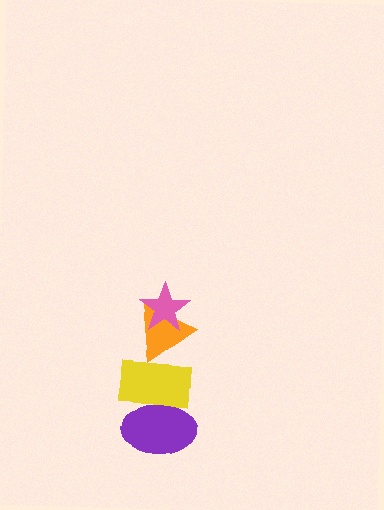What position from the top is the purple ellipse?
The purple ellipse is 4th from the top.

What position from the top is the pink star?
The pink star is 1st from the top.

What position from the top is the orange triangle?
The orange triangle is 2nd from the top.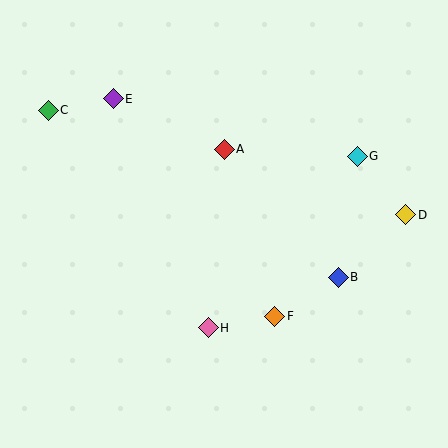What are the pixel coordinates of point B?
Point B is at (338, 277).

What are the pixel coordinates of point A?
Point A is at (224, 149).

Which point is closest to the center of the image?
Point A at (224, 149) is closest to the center.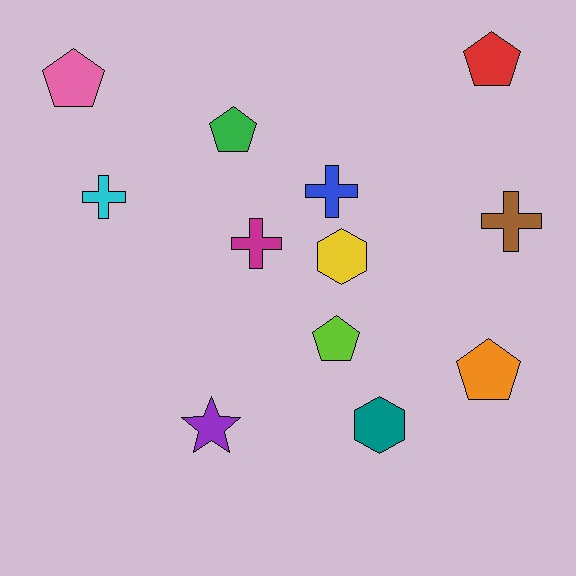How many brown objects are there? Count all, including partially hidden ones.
There is 1 brown object.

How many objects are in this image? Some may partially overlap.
There are 12 objects.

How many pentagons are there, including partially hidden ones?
There are 5 pentagons.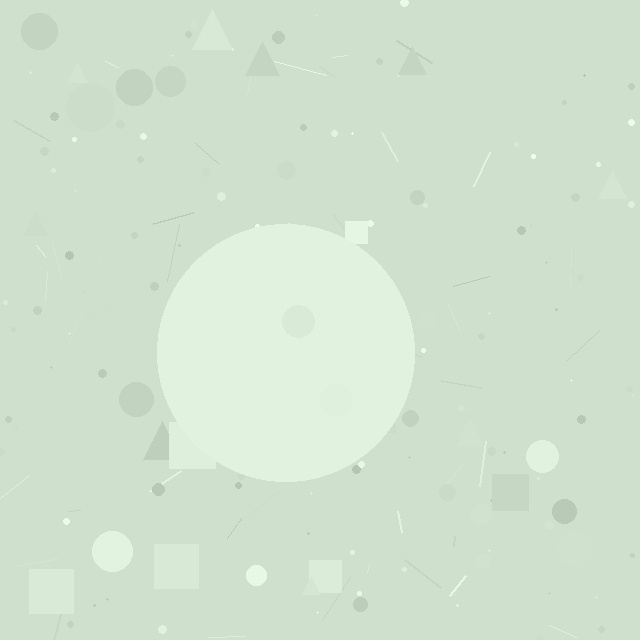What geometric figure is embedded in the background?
A circle is embedded in the background.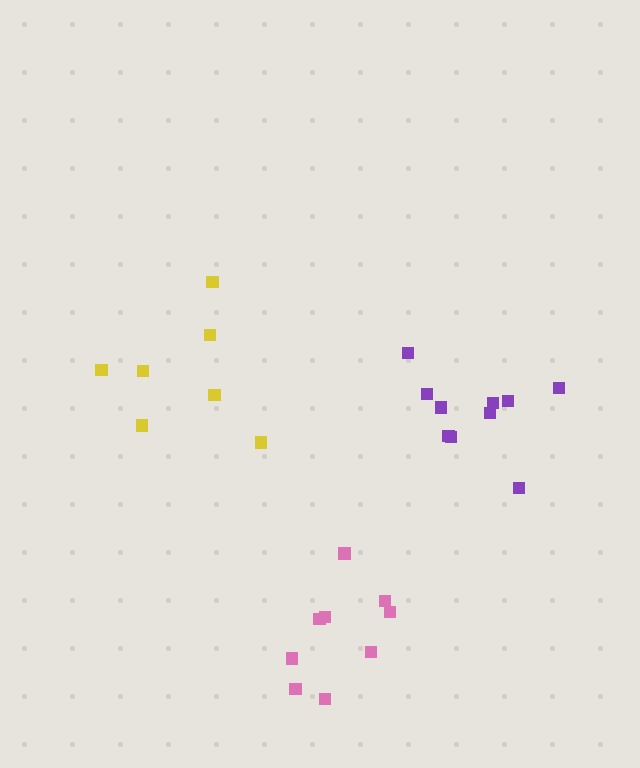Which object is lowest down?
The pink cluster is bottommost.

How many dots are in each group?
Group 1: 7 dots, Group 2: 9 dots, Group 3: 10 dots (26 total).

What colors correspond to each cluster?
The clusters are colored: yellow, pink, purple.